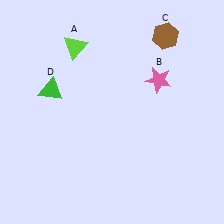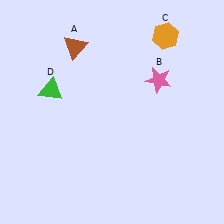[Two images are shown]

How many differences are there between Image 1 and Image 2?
There are 2 differences between the two images.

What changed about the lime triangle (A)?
In Image 1, A is lime. In Image 2, it changed to brown.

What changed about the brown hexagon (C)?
In Image 1, C is brown. In Image 2, it changed to orange.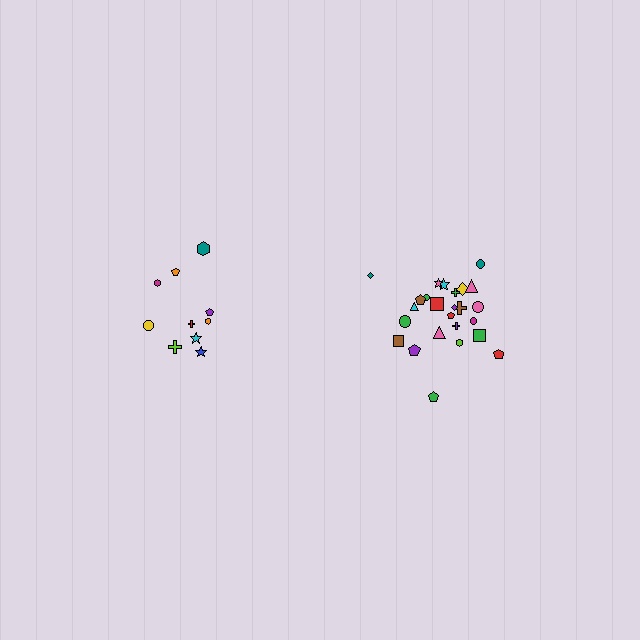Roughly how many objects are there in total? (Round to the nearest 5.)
Roughly 35 objects in total.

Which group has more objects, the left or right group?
The right group.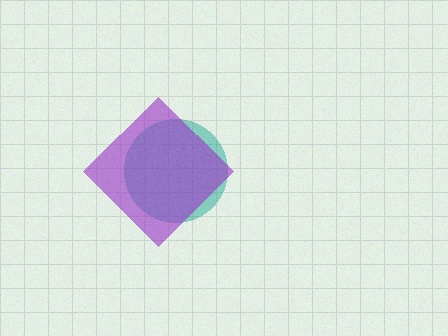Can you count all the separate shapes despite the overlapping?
Yes, there are 2 separate shapes.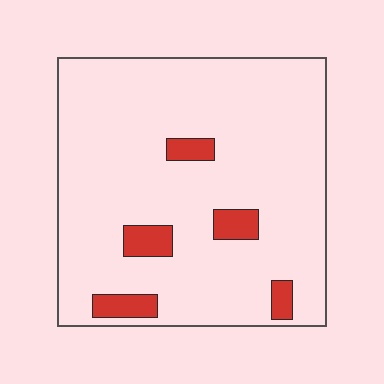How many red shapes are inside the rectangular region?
5.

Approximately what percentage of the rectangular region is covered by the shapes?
Approximately 10%.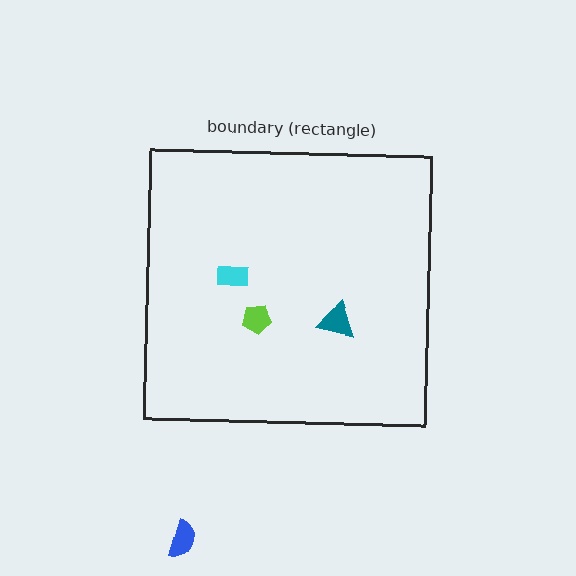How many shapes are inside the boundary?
3 inside, 1 outside.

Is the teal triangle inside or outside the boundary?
Inside.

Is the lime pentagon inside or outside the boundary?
Inside.